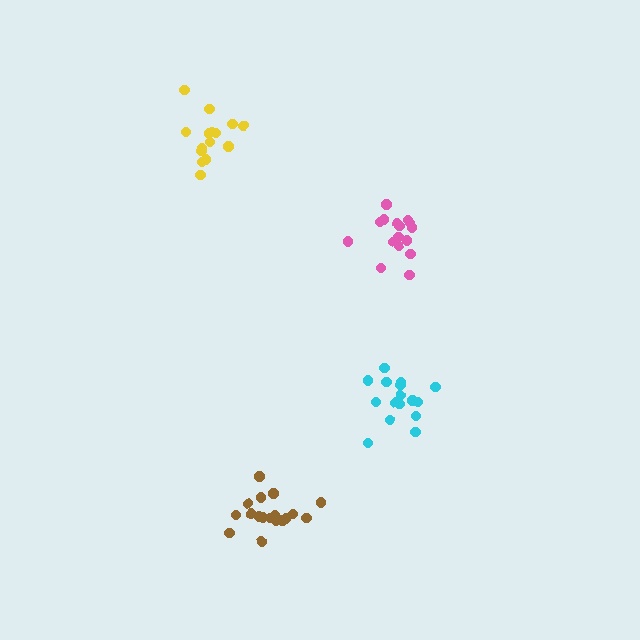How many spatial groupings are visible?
There are 4 spatial groupings.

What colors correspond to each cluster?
The clusters are colored: pink, yellow, brown, cyan.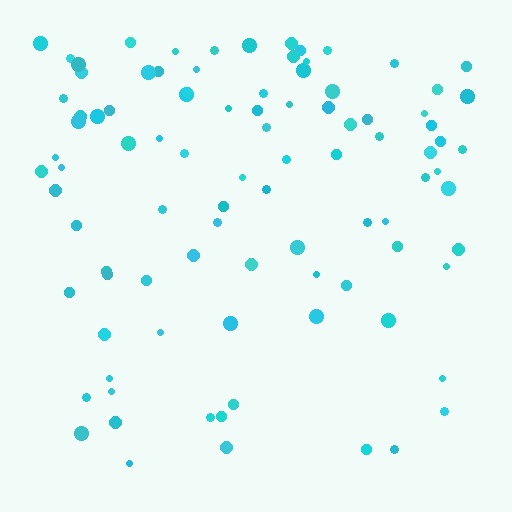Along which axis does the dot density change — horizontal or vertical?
Vertical.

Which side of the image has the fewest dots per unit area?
The bottom.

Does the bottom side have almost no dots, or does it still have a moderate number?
Still a moderate number, just noticeably fewer than the top.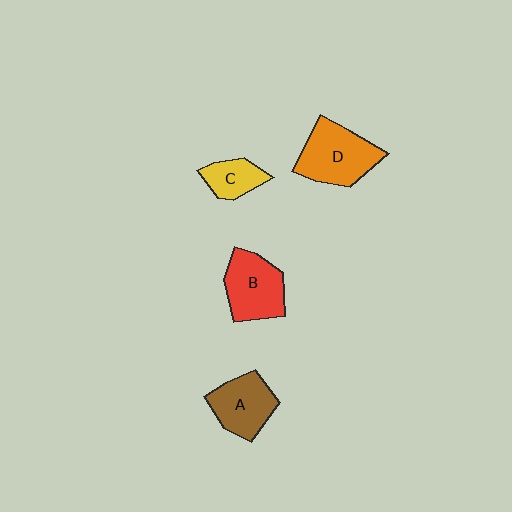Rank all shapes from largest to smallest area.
From largest to smallest: D (orange), B (red), A (brown), C (yellow).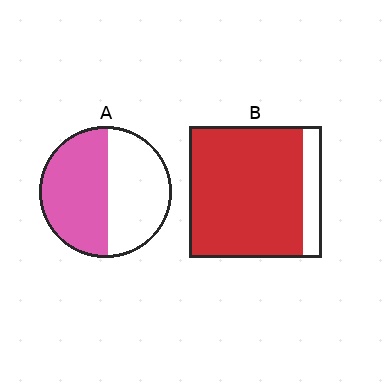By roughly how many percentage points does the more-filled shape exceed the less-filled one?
By roughly 35 percentage points (B over A).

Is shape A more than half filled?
Roughly half.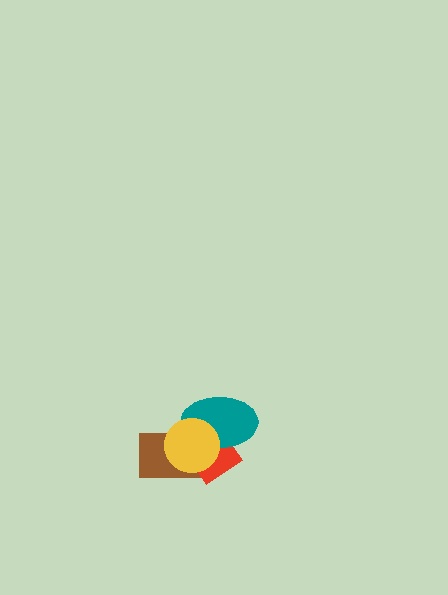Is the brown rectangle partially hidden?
Yes, it is partially covered by another shape.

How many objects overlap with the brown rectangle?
3 objects overlap with the brown rectangle.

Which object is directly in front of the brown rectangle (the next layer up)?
The red diamond is directly in front of the brown rectangle.